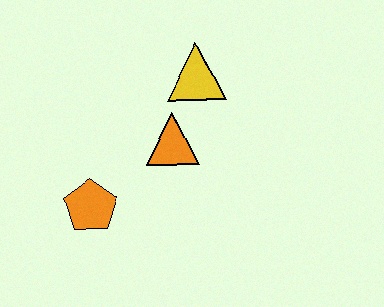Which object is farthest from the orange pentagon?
The yellow triangle is farthest from the orange pentagon.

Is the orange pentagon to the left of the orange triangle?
Yes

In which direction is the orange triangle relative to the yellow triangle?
The orange triangle is below the yellow triangle.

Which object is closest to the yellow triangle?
The orange triangle is closest to the yellow triangle.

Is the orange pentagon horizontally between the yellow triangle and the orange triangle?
No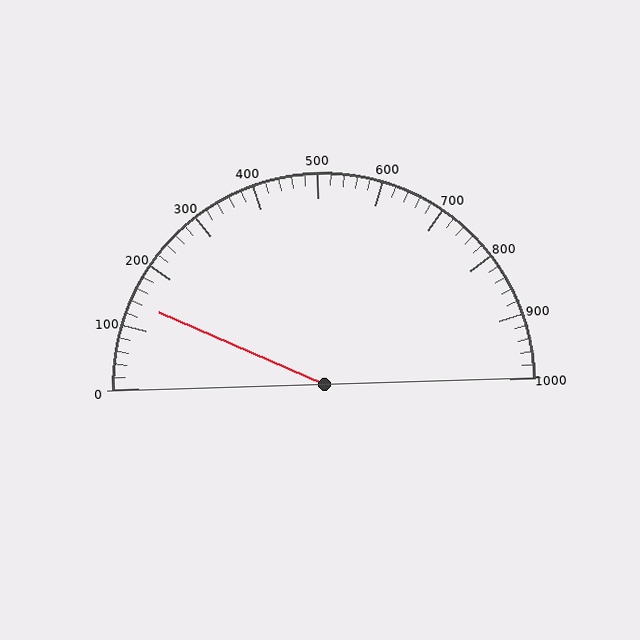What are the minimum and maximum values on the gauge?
The gauge ranges from 0 to 1000.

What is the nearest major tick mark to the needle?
The nearest major tick mark is 100.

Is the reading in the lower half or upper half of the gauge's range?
The reading is in the lower half of the range (0 to 1000).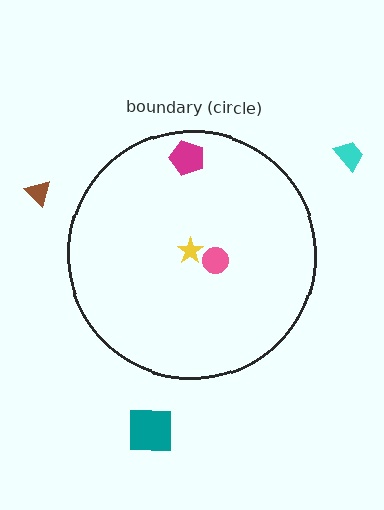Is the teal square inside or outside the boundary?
Outside.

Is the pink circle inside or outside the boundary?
Inside.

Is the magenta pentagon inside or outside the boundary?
Inside.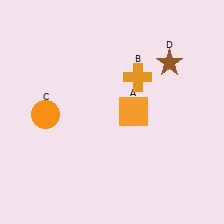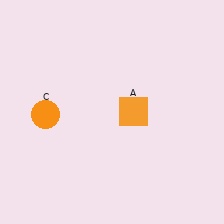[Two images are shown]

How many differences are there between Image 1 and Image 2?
There are 2 differences between the two images.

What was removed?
The brown star (D), the orange cross (B) were removed in Image 2.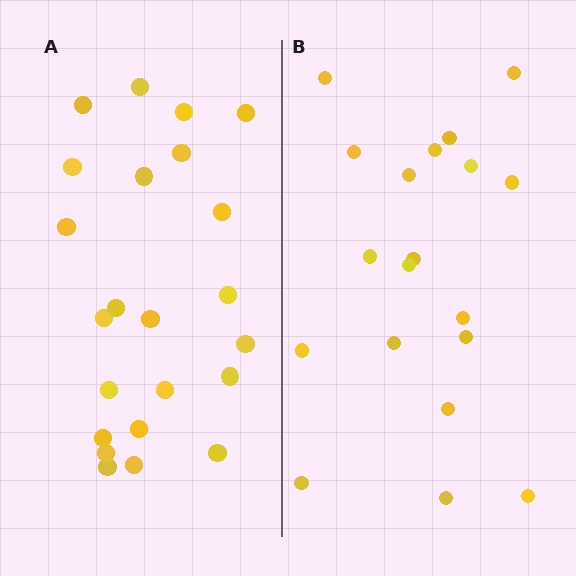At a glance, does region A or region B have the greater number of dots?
Region A (the left region) has more dots.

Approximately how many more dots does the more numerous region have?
Region A has about 4 more dots than region B.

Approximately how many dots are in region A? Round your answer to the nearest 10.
About 20 dots. (The exact count is 23, which rounds to 20.)